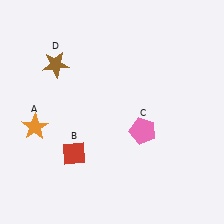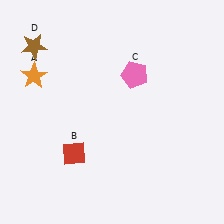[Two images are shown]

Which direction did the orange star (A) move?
The orange star (A) moved up.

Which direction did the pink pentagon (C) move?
The pink pentagon (C) moved up.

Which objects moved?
The objects that moved are: the orange star (A), the pink pentagon (C), the brown star (D).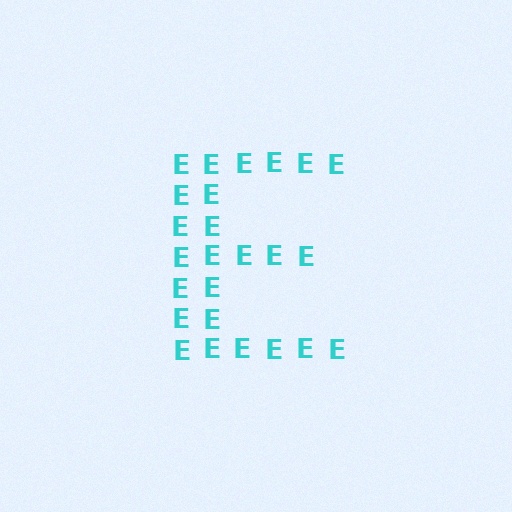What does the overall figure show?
The overall figure shows the letter E.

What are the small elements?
The small elements are letter E's.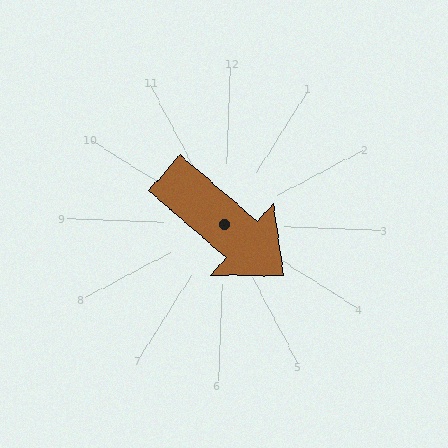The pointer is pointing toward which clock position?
Roughly 4 o'clock.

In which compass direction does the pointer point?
Southeast.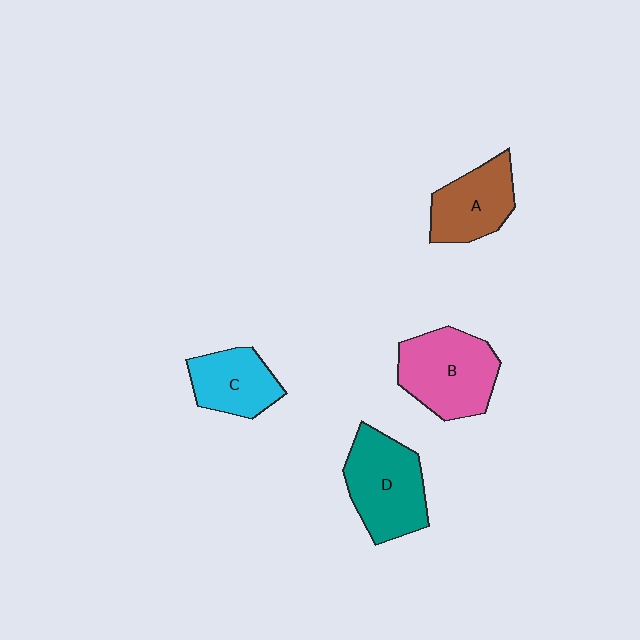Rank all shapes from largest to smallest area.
From largest to smallest: B (pink), D (teal), A (brown), C (cyan).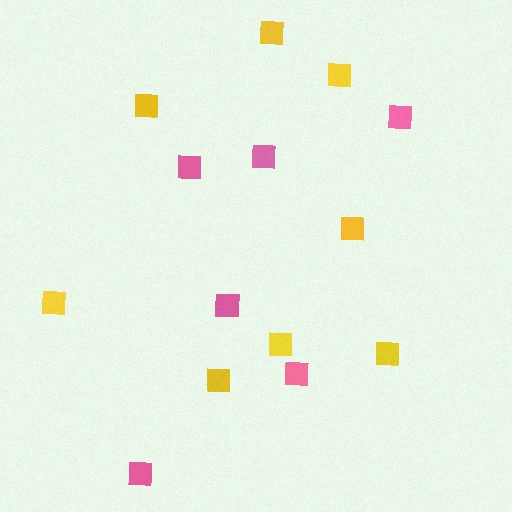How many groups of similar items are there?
There are 2 groups: one group of pink squares (6) and one group of yellow squares (8).